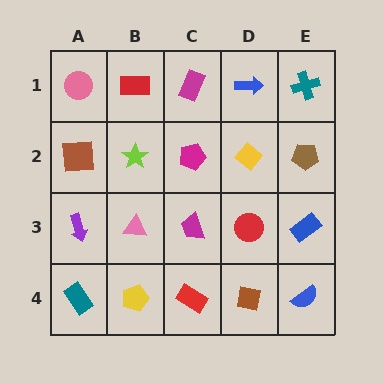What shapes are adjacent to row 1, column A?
A brown square (row 2, column A), a red rectangle (row 1, column B).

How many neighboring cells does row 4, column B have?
3.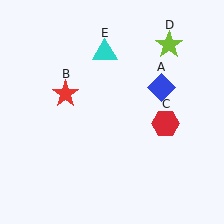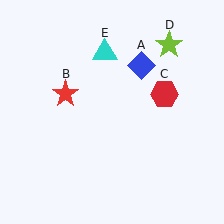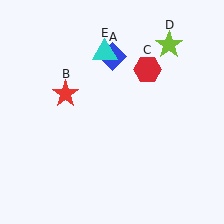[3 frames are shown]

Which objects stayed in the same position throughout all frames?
Red star (object B) and lime star (object D) and cyan triangle (object E) remained stationary.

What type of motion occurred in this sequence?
The blue diamond (object A), red hexagon (object C) rotated counterclockwise around the center of the scene.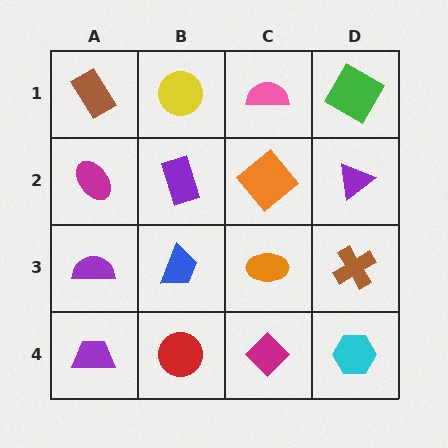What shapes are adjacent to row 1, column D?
A purple triangle (row 2, column D), a pink semicircle (row 1, column C).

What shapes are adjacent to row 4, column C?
An orange ellipse (row 3, column C), a red circle (row 4, column B), a cyan hexagon (row 4, column D).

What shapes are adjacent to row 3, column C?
An orange diamond (row 2, column C), a magenta diamond (row 4, column C), a blue trapezoid (row 3, column B), a brown cross (row 3, column D).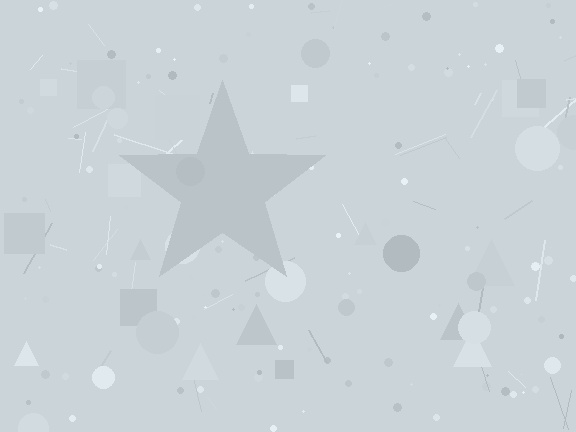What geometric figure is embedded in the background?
A star is embedded in the background.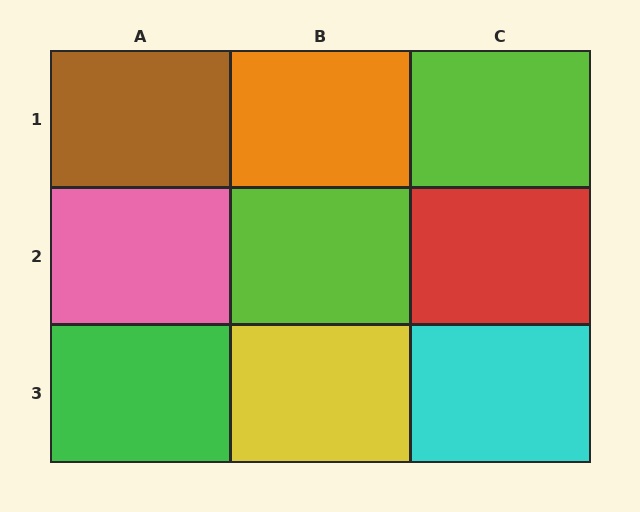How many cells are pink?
1 cell is pink.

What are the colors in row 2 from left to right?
Pink, lime, red.